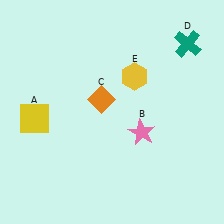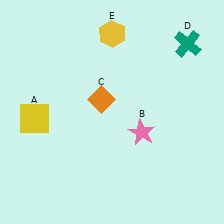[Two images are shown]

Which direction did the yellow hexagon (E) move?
The yellow hexagon (E) moved up.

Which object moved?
The yellow hexagon (E) moved up.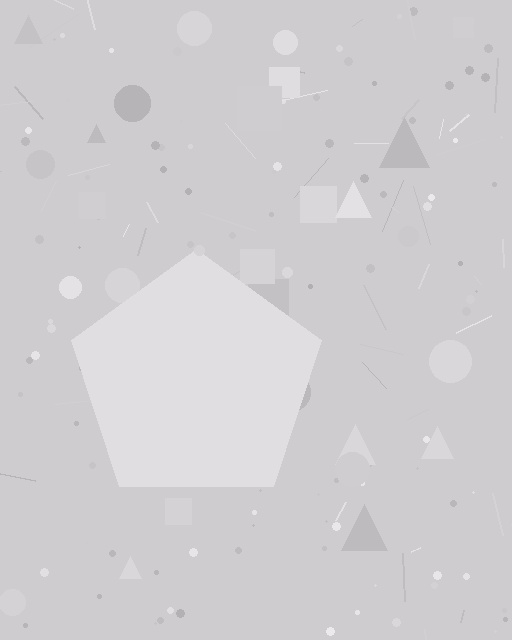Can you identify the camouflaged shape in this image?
The camouflaged shape is a pentagon.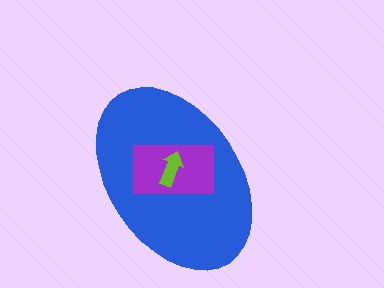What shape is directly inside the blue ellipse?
The purple rectangle.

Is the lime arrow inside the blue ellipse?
Yes.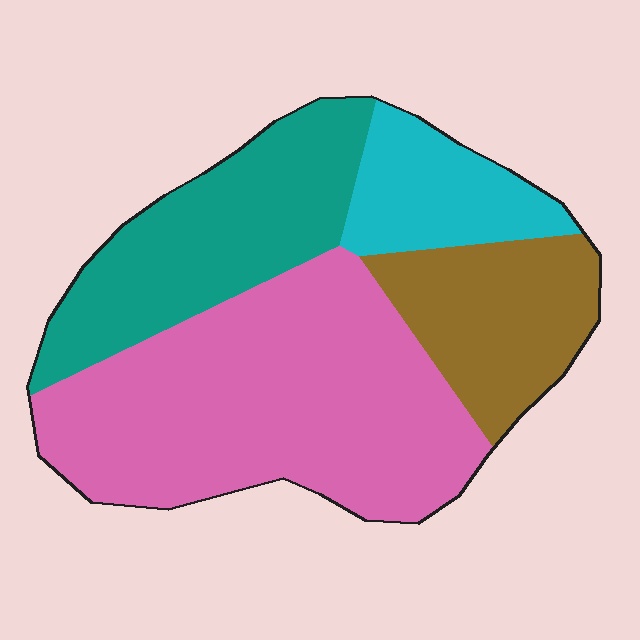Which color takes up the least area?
Cyan, at roughly 10%.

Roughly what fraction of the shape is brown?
Brown takes up between a sixth and a third of the shape.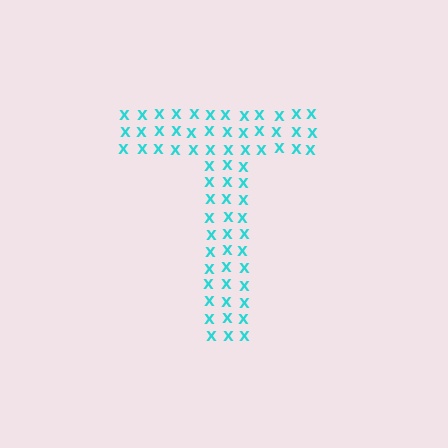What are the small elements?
The small elements are letter X's.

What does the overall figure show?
The overall figure shows the letter T.